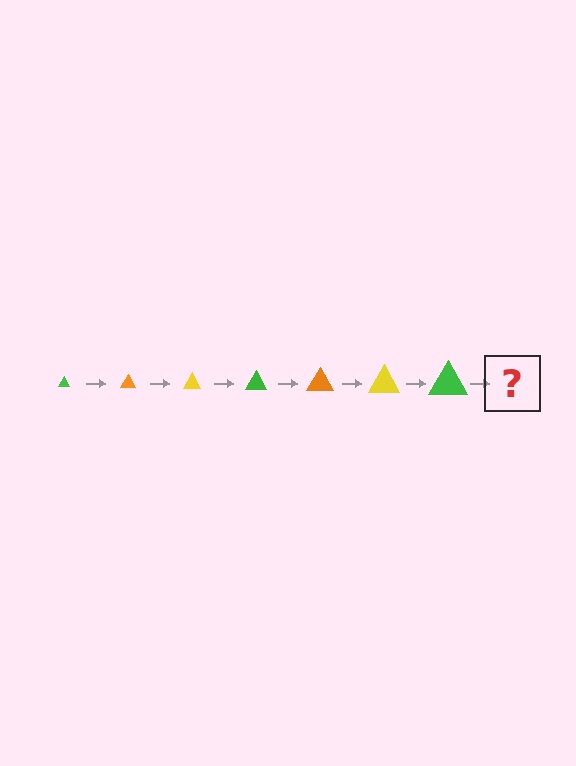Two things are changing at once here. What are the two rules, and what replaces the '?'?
The two rules are that the triangle grows larger each step and the color cycles through green, orange, and yellow. The '?' should be an orange triangle, larger than the previous one.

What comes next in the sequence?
The next element should be an orange triangle, larger than the previous one.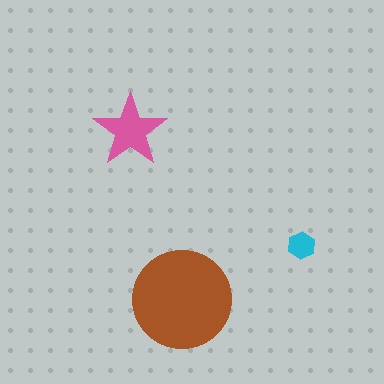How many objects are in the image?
There are 3 objects in the image.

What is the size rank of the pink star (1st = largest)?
2nd.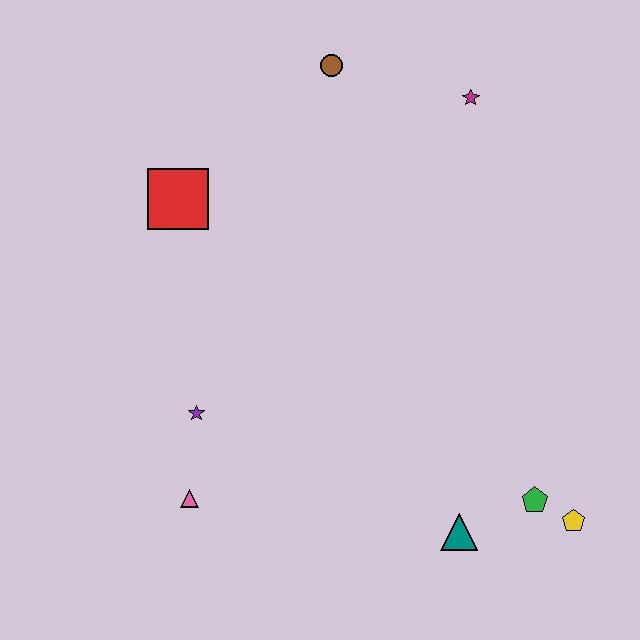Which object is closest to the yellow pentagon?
The green pentagon is closest to the yellow pentagon.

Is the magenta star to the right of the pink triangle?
Yes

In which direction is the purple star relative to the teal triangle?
The purple star is to the left of the teal triangle.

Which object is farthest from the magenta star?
The pink triangle is farthest from the magenta star.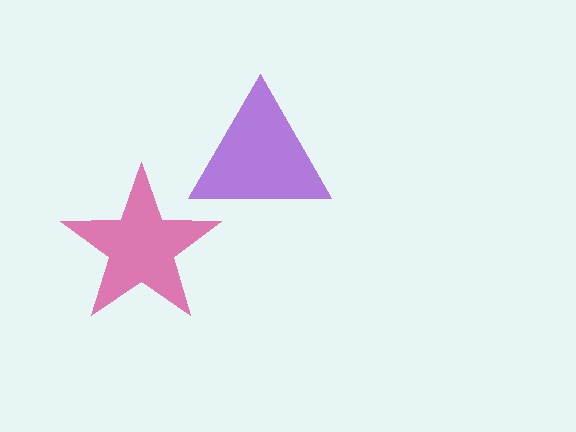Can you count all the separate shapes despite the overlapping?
Yes, there are 2 separate shapes.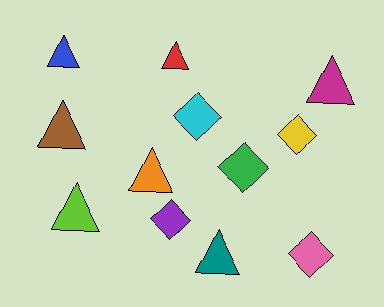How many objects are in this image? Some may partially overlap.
There are 12 objects.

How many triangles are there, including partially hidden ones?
There are 7 triangles.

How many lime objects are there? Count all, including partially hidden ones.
There is 1 lime object.